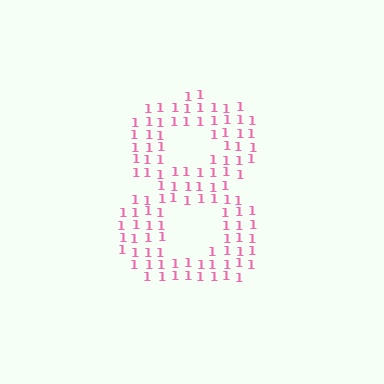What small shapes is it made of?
It is made of small digit 1's.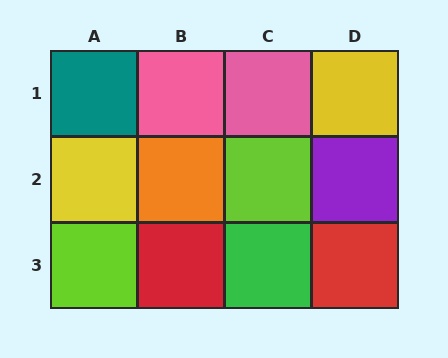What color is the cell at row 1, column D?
Yellow.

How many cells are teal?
1 cell is teal.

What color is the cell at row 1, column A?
Teal.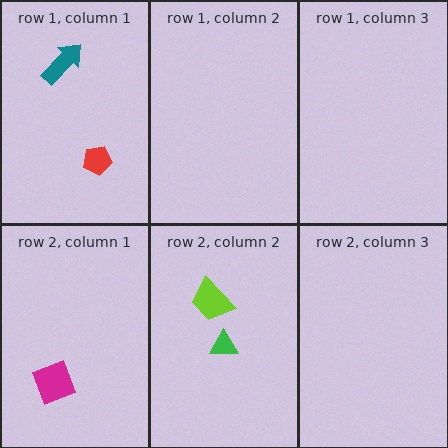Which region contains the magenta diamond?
The row 2, column 1 region.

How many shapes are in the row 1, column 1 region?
2.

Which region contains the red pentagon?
The row 1, column 1 region.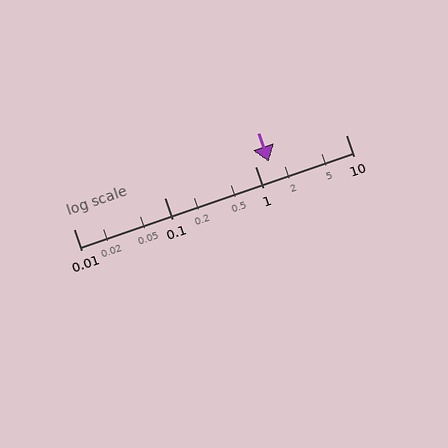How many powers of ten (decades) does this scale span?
The scale spans 3 decades, from 0.01 to 10.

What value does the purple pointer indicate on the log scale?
The pointer indicates approximately 1.4.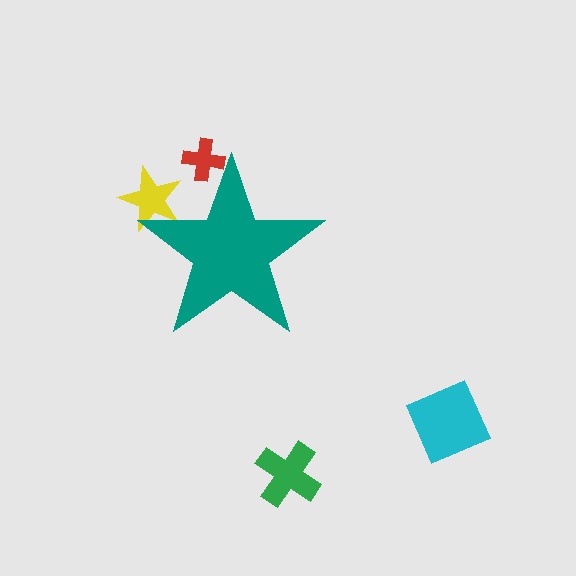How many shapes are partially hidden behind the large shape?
2 shapes are partially hidden.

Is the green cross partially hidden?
No, the green cross is fully visible.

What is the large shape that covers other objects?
A teal star.